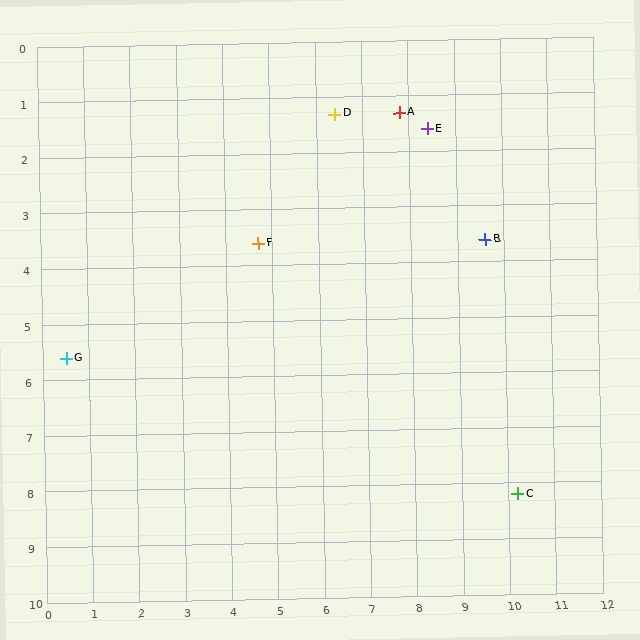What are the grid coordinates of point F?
Point F is at approximately (4.7, 3.6).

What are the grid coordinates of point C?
Point C is at approximately (10.2, 8.2).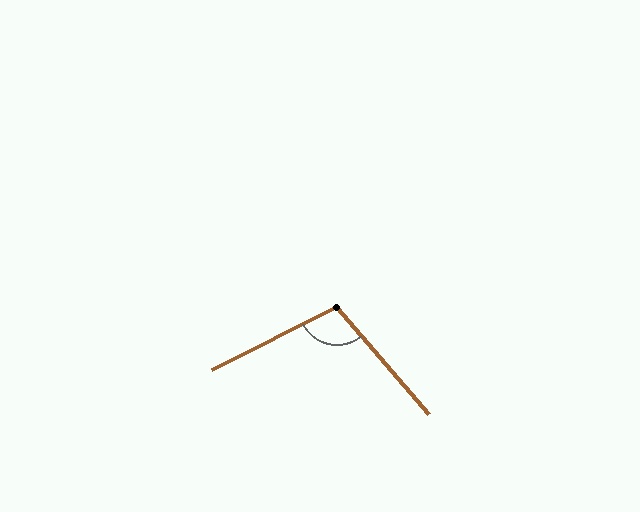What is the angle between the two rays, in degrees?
Approximately 104 degrees.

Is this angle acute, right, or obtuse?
It is obtuse.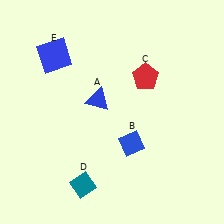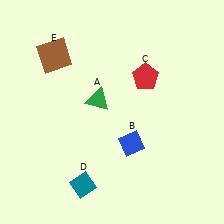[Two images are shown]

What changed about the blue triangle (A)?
In Image 1, A is blue. In Image 2, it changed to green.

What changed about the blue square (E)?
In Image 1, E is blue. In Image 2, it changed to brown.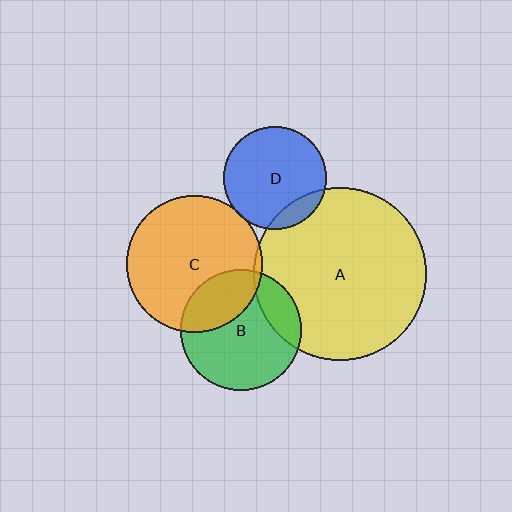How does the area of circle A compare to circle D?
Approximately 2.8 times.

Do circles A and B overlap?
Yes.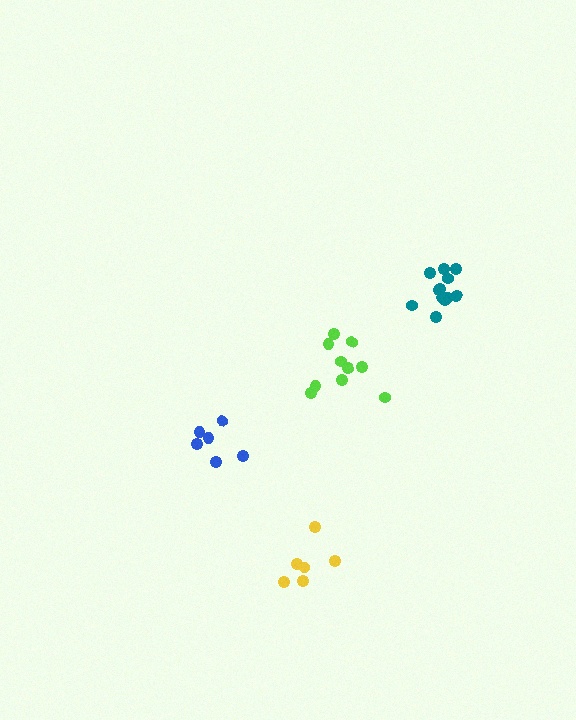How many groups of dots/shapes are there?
There are 4 groups.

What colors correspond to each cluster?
The clusters are colored: blue, lime, teal, yellow.